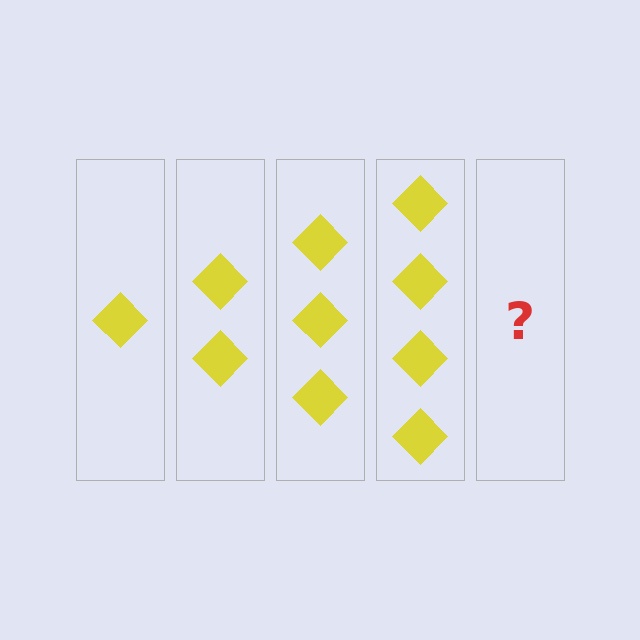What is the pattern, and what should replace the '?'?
The pattern is that each step adds one more diamond. The '?' should be 5 diamonds.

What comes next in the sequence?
The next element should be 5 diamonds.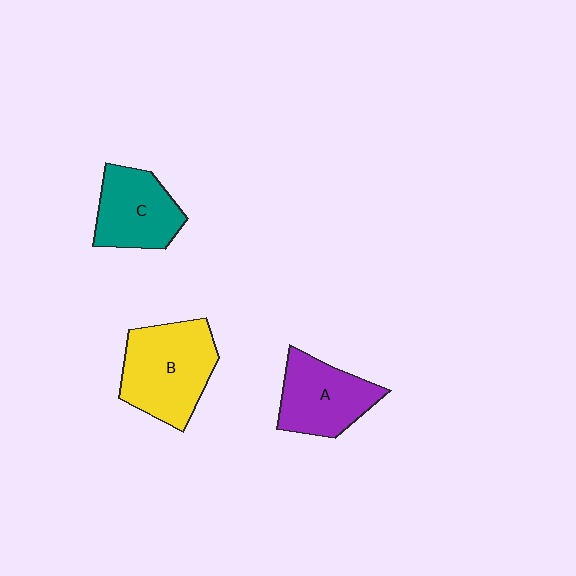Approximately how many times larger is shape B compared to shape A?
Approximately 1.3 times.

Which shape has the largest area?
Shape B (yellow).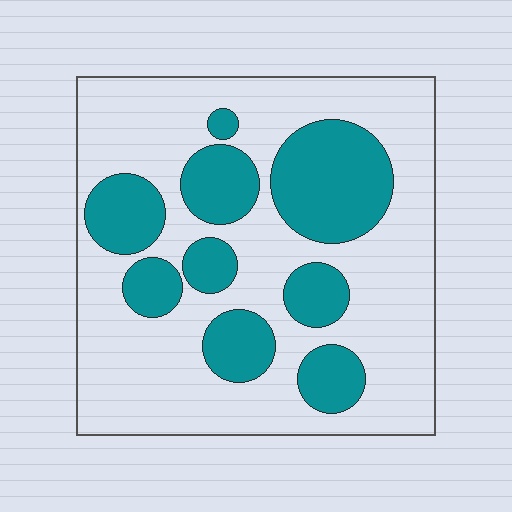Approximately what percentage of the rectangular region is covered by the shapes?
Approximately 30%.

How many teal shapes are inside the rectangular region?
9.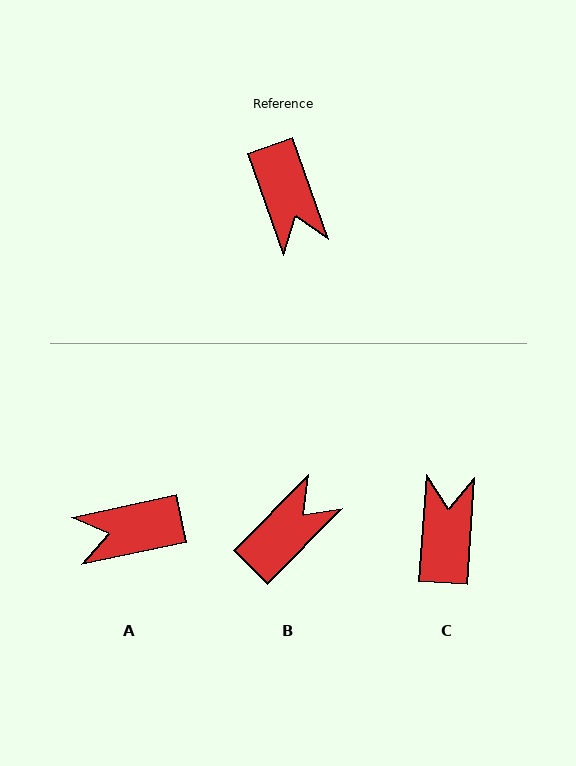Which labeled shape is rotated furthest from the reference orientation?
C, about 157 degrees away.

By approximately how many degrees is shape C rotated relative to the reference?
Approximately 157 degrees counter-clockwise.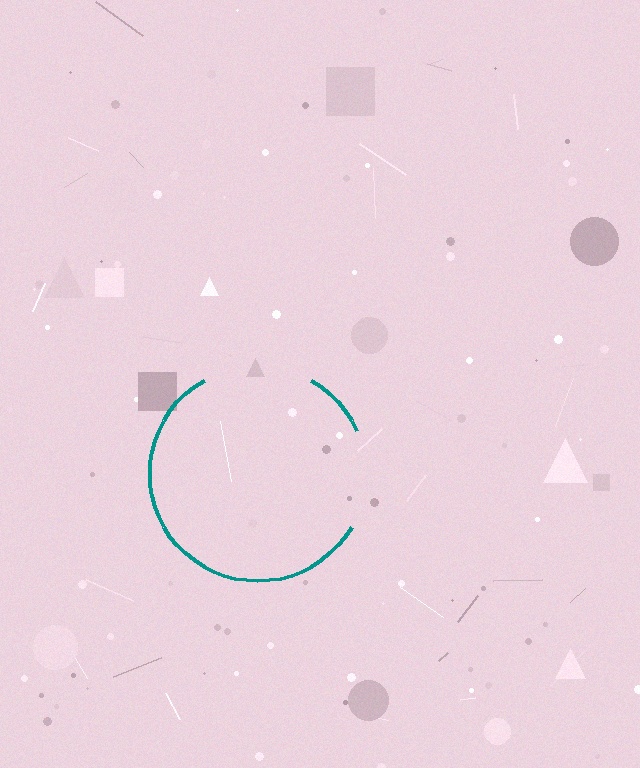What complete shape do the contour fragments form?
The contour fragments form a circle.